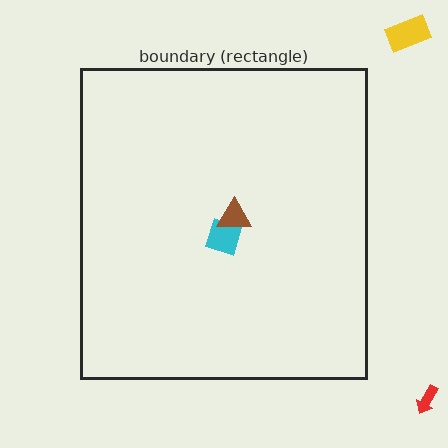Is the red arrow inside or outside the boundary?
Outside.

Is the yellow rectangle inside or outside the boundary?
Outside.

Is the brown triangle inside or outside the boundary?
Inside.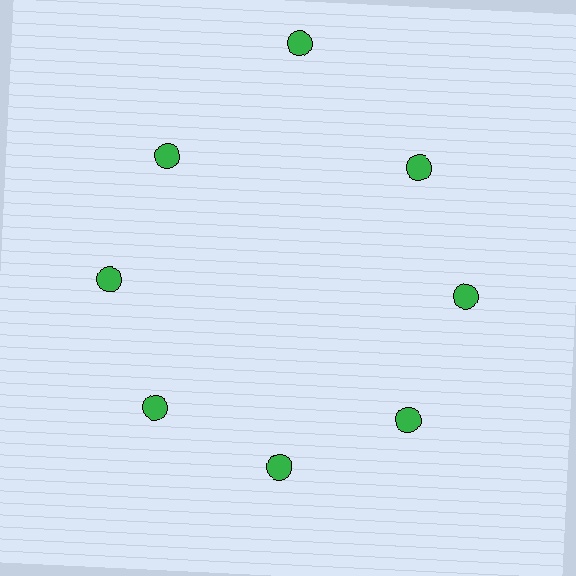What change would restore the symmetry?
The symmetry would be restored by moving it inward, back onto the ring so that all 8 circles sit at equal angles and equal distance from the center.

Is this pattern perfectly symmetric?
No. The 8 green circles are arranged in a ring, but one element near the 12 o'clock position is pushed outward from the center, breaking the 8-fold rotational symmetry.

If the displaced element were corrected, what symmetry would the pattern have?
It would have 8-fold rotational symmetry — the pattern would map onto itself every 45 degrees.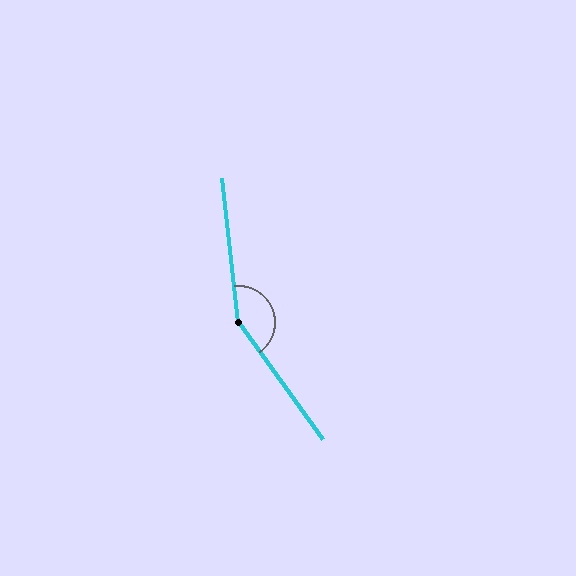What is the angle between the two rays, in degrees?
Approximately 151 degrees.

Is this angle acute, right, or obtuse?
It is obtuse.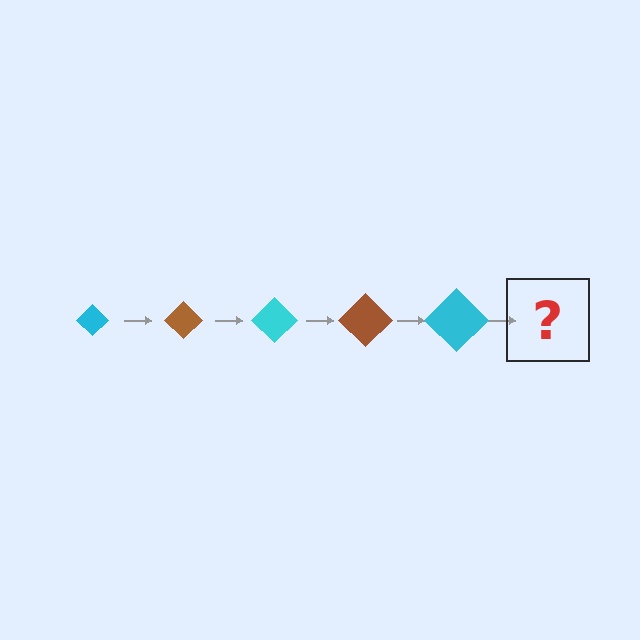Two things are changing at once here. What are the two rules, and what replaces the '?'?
The two rules are that the diamond grows larger each step and the color cycles through cyan and brown. The '?' should be a brown diamond, larger than the previous one.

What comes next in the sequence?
The next element should be a brown diamond, larger than the previous one.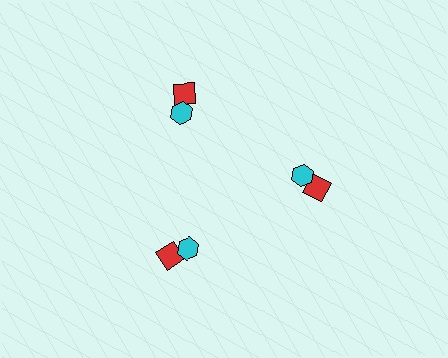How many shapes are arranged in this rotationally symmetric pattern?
There are 6 shapes, arranged in 3 groups of 2.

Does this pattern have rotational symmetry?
Yes, this pattern has 3-fold rotational symmetry. It looks the same after rotating 120 degrees around the center.